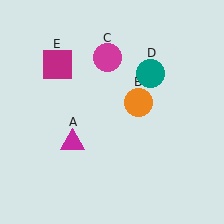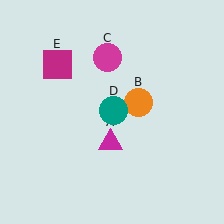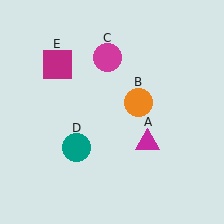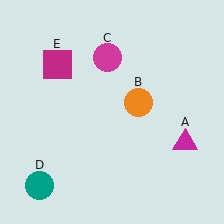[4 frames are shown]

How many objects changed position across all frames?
2 objects changed position: magenta triangle (object A), teal circle (object D).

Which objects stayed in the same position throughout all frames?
Orange circle (object B) and magenta circle (object C) and magenta square (object E) remained stationary.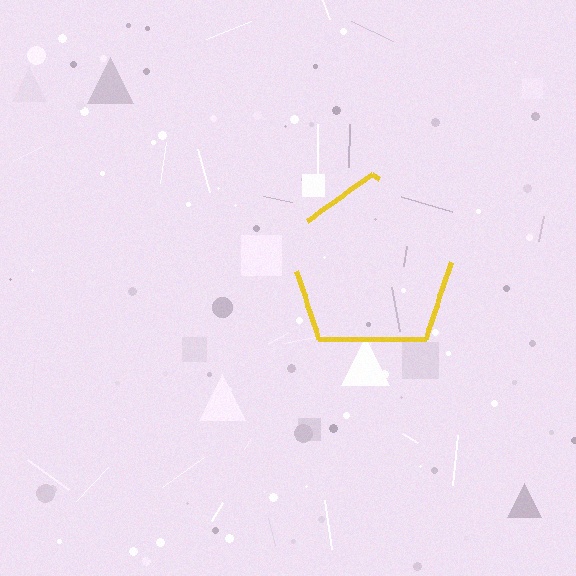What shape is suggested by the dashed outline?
The dashed outline suggests a pentagon.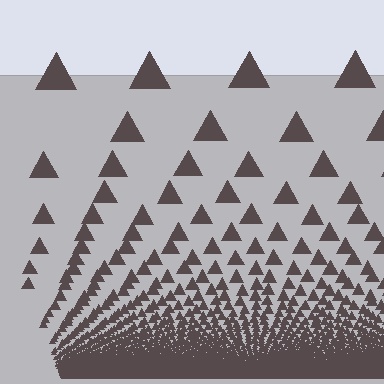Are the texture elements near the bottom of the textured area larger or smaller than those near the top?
Smaller. The gradient is inverted — elements near the bottom are smaller and denser.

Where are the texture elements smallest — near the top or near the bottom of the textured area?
Near the bottom.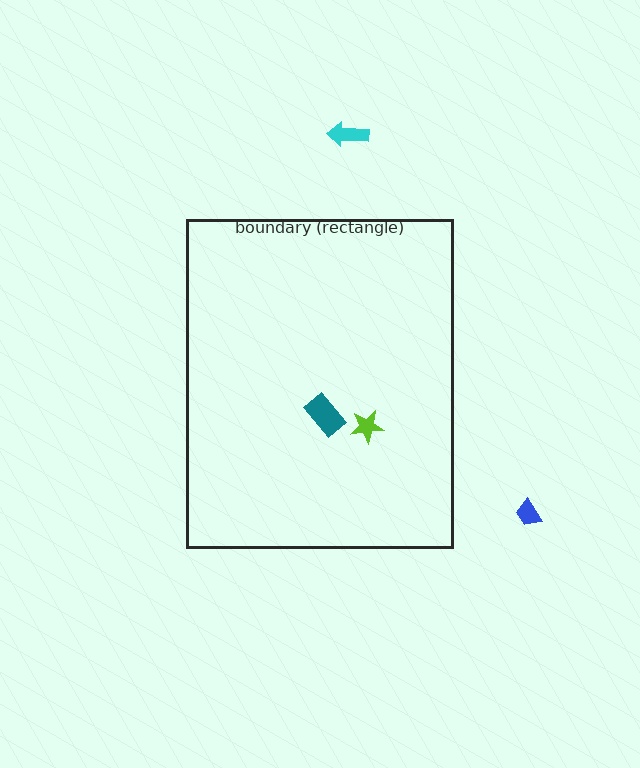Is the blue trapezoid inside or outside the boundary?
Outside.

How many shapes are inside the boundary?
2 inside, 2 outside.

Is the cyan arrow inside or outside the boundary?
Outside.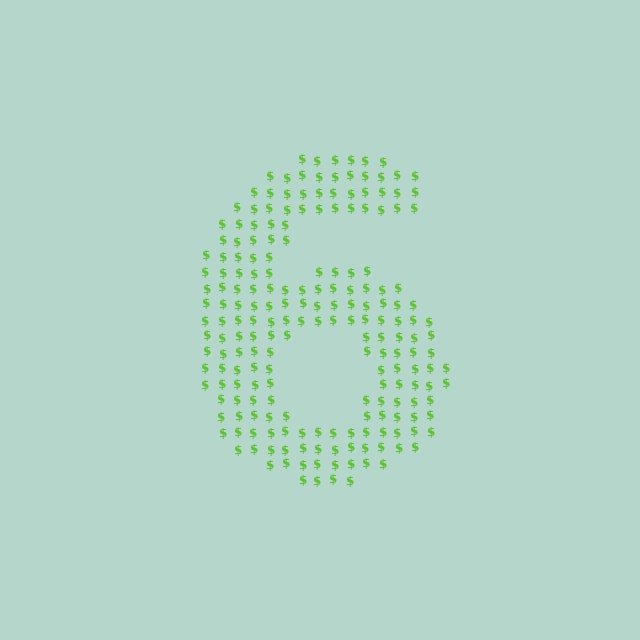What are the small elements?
The small elements are dollar signs.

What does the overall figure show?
The overall figure shows the digit 6.